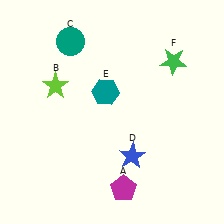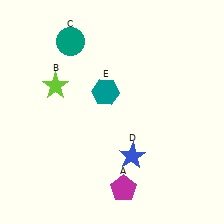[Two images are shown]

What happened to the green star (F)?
The green star (F) was removed in Image 2. It was in the top-right area of Image 1.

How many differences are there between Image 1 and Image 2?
There is 1 difference between the two images.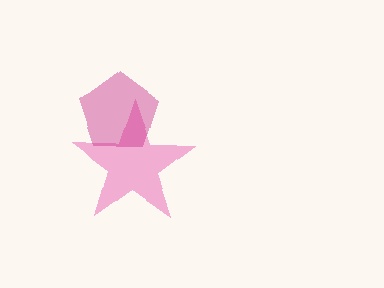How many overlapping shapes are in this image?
There are 2 overlapping shapes in the image.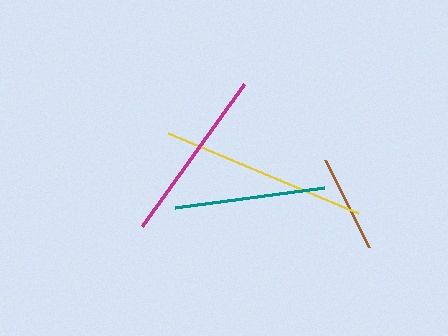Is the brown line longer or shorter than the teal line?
The teal line is longer than the brown line.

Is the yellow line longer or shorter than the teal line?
The yellow line is longer than the teal line.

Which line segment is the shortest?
The brown line is the shortest at approximately 97 pixels.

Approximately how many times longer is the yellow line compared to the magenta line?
The yellow line is approximately 1.2 times the length of the magenta line.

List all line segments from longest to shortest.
From longest to shortest: yellow, magenta, teal, brown.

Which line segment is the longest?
The yellow line is the longest at approximately 207 pixels.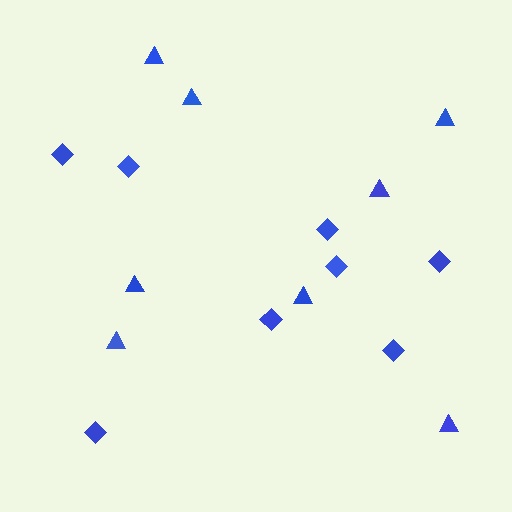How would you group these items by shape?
There are 2 groups: one group of diamonds (8) and one group of triangles (8).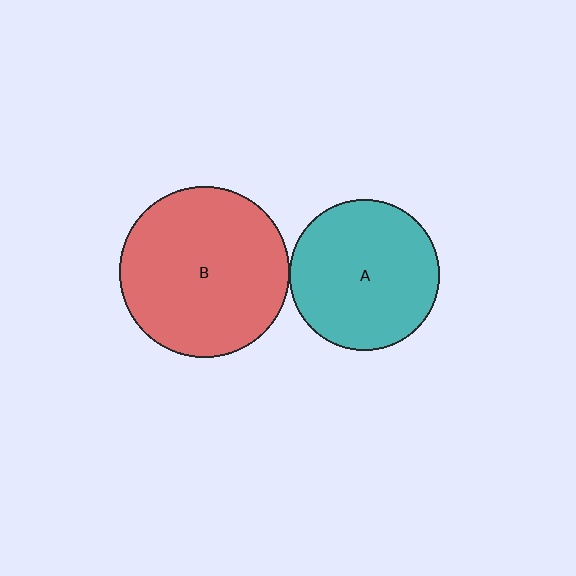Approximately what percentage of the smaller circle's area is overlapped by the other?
Approximately 5%.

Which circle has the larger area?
Circle B (red).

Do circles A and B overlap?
Yes.